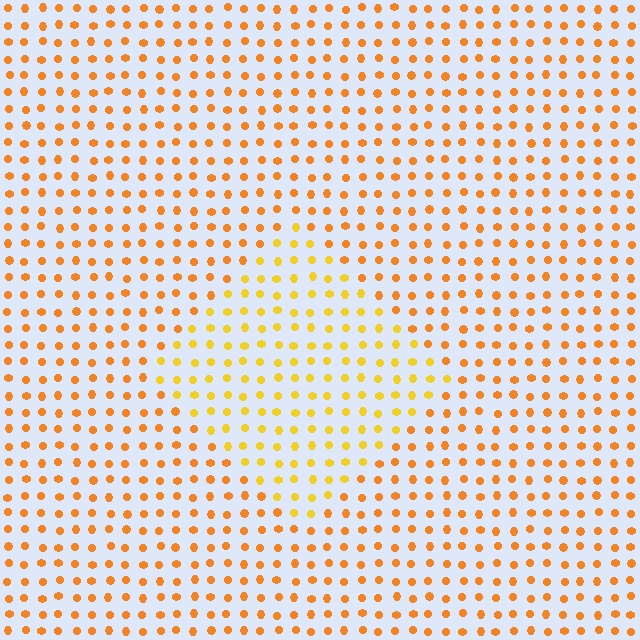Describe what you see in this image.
The image is filled with small orange elements in a uniform arrangement. A diamond-shaped region is visible where the elements are tinted to a slightly different hue, forming a subtle color boundary.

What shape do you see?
I see a diamond.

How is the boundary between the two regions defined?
The boundary is defined purely by a slight shift in hue (about 23 degrees). Spacing, size, and orientation are identical on both sides.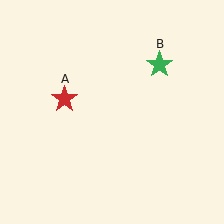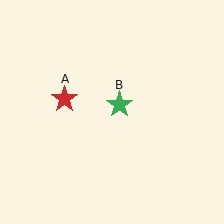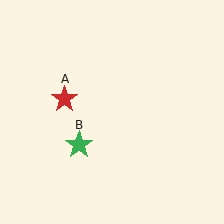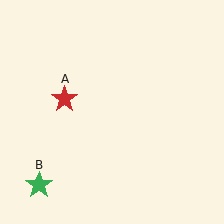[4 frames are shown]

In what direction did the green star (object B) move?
The green star (object B) moved down and to the left.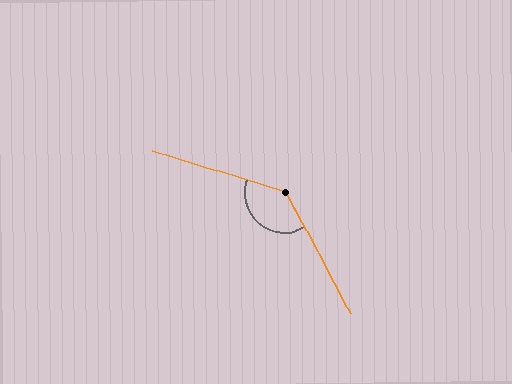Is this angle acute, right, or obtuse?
It is obtuse.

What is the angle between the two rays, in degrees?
Approximately 135 degrees.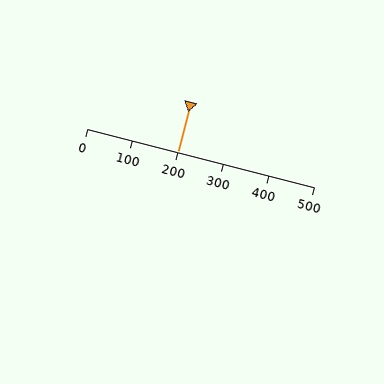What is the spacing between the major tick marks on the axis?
The major ticks are spaced 100 apart.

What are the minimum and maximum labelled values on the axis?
The axis runs from 0 to 500.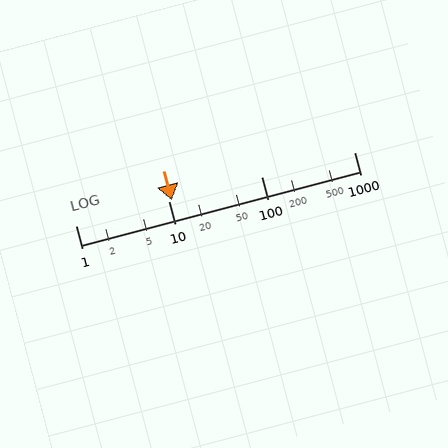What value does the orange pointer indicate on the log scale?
The pointer indicates approximately 11.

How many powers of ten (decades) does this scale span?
The scale spans 3 decades, from 1 to 1000.